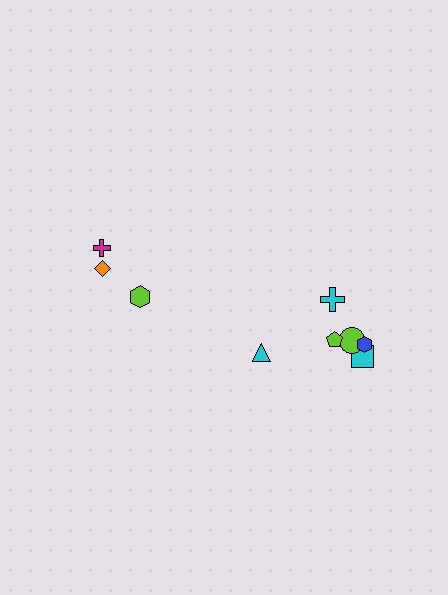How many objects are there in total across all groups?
There are 9 objects.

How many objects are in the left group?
There are 3 objects.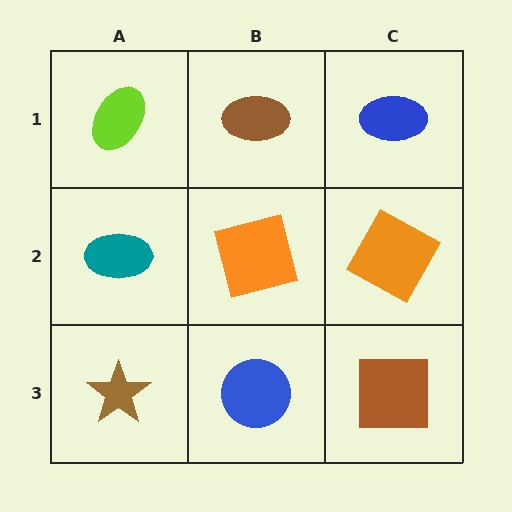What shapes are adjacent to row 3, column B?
An orange square (row 2, column B), a brown star (row 3, column A), a brown square (row 3, column C).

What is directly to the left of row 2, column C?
An orange square.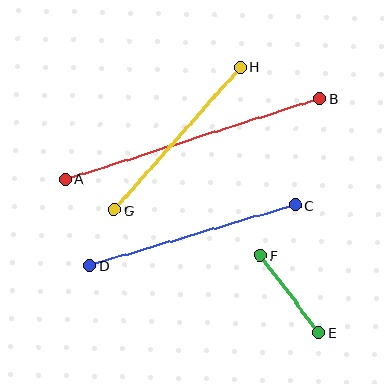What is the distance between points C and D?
The distance is approximately 214 pixels.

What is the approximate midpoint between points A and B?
The midpoint is at approximately (193, 139) pixels.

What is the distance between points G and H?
The distance is approximately 190 pixels.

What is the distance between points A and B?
The distance is approximately 267 pixels.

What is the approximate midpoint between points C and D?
The midpoint is at approximately (192, 235) pixels.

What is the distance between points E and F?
The distance is approximately 97 pixels.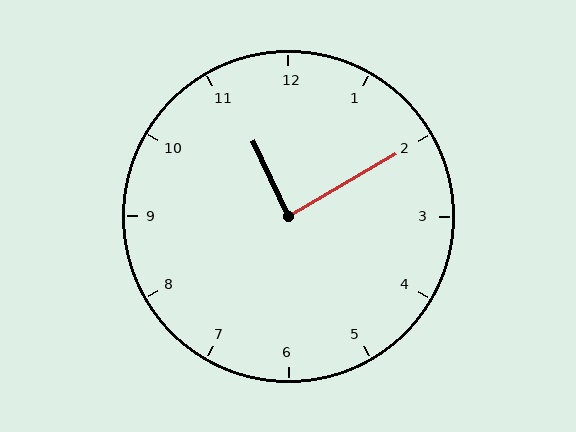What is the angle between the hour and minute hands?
Approximately 85 degrees.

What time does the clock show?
11:10.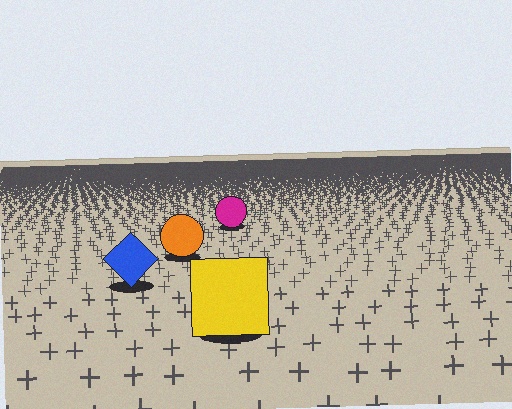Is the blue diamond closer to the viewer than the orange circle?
Yes. The blue diamond is closer — you can tell from the texture gradient: the ground texture is coarser near it.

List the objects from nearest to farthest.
From nearest to farthest: the yellow square, the blue diamond, the orange circle, the magenta circle.